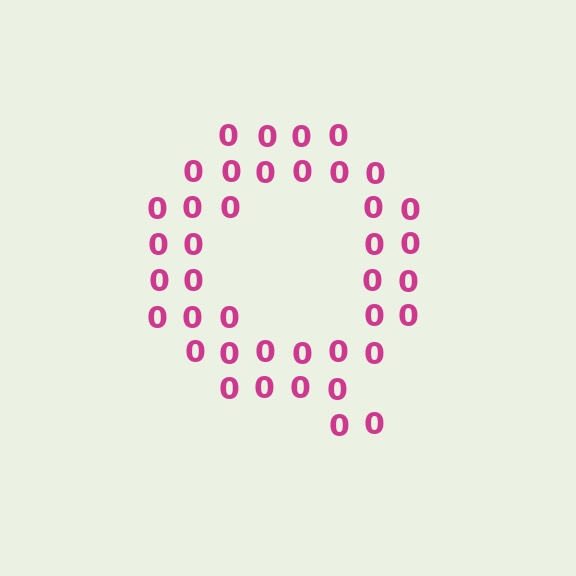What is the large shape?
The large shape is the letter Q.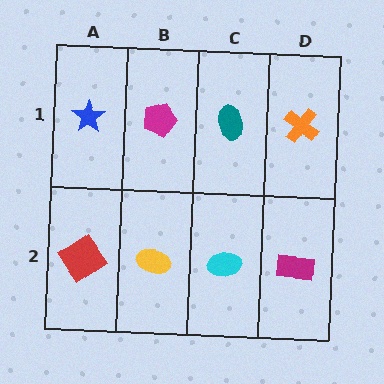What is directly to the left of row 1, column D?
A teal ellipse.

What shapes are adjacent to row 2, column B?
A magenta pentagon (row 1, column B), a red diamond (row 2, column A), a cyan ellipse (row 2, column C).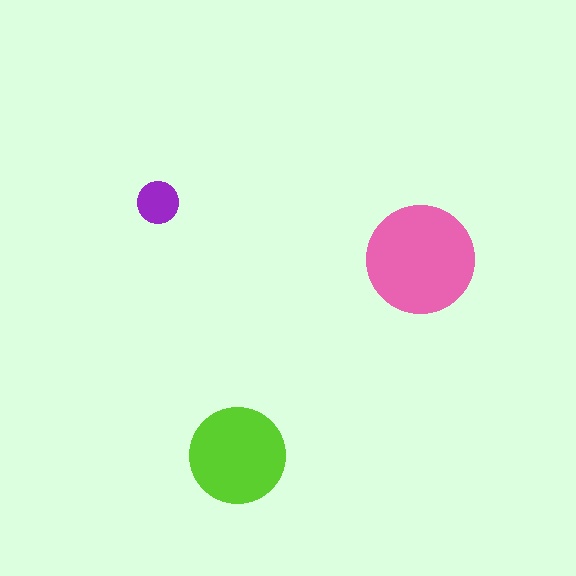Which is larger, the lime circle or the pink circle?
The pink one.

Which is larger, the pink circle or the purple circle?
The pink one.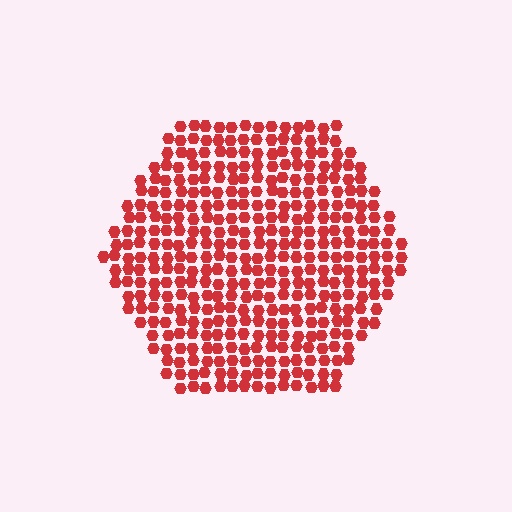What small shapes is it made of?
It is made of small hexagons.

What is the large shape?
The large shape is a hexagon.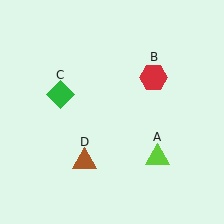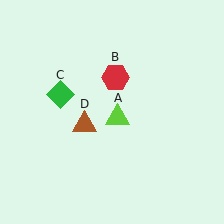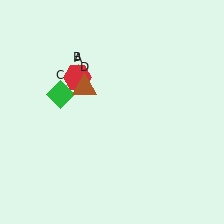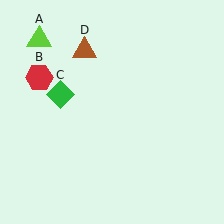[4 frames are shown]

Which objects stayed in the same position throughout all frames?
Green diamond (object C) remained stationary.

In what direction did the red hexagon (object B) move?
The red hexagon (object B) moved left.